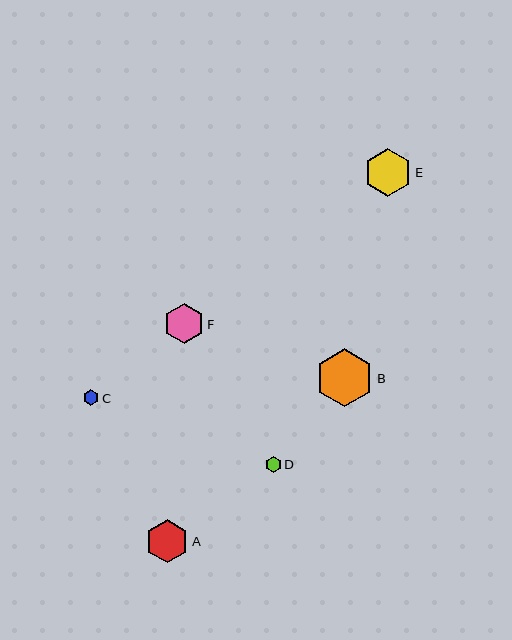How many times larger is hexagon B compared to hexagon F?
Hexagon B is approximately 1.5 times the size of hexagon F.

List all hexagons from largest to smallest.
From largest to smallest: B, E, A, F, D, C.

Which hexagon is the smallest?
Hexagon C is the smallest with a size of approximately 15 pixels.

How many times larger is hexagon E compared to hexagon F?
Hexagon E is approximately 1.2 times the size of hexagon F.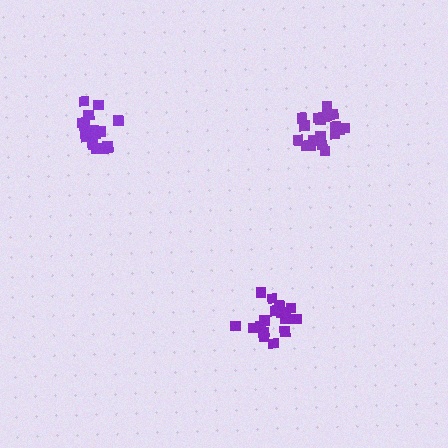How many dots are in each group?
Group 1: 20 dots, Group 2: 17 dots, Group 3: 18 dots (55 total).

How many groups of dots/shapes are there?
There are 3 groups.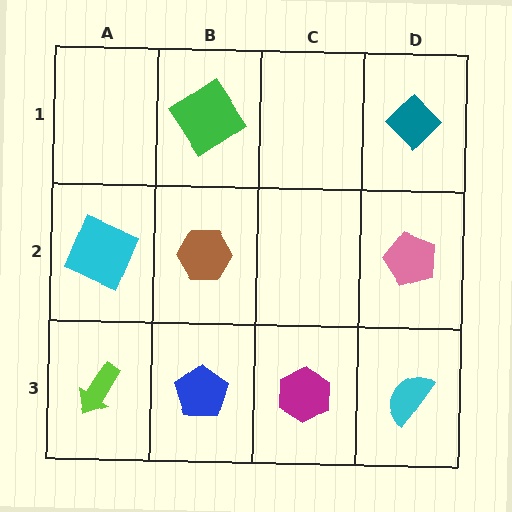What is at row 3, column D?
A cyan semicircle.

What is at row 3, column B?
A blue pentagon.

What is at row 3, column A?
A lime arrow.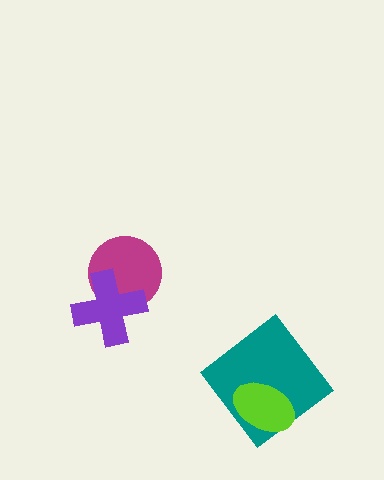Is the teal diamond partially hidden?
Yes, it is partially covered by another shape.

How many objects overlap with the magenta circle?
1 object overlaps with the magenta circle.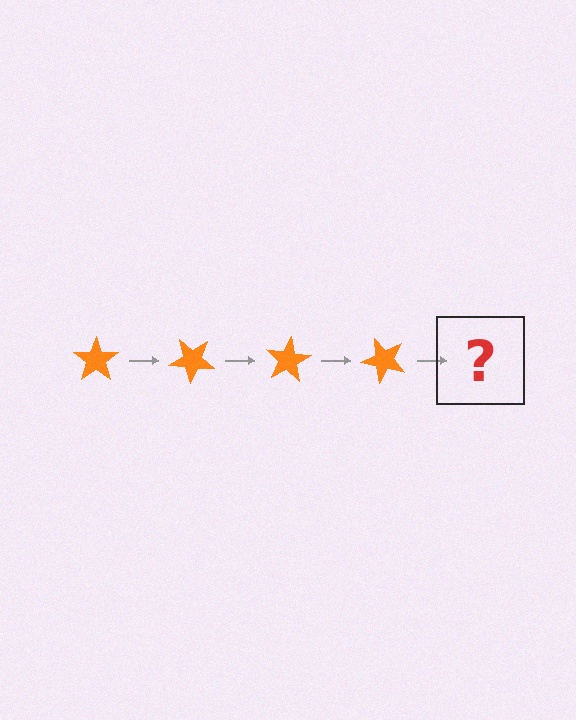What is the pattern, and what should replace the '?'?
The pattern is that the star rotates 40 degrees each step. The '?' should be an orange star rotated 160 degrees.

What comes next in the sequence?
The next element should be an orange star rotated 160 degrees.